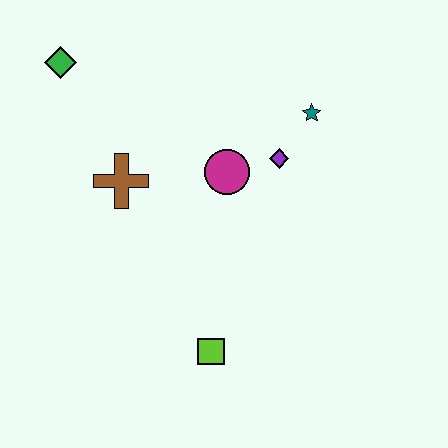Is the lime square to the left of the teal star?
Yes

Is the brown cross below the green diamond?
Yes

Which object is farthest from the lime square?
The green diamond is farthest from the lime square.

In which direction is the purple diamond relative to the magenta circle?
The purple diamond is to the right of the magenta circle.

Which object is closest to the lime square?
The magenta circle is closest to the lime square.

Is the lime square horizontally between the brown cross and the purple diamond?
Yes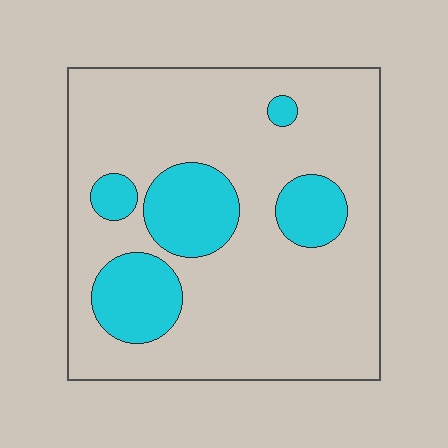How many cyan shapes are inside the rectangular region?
5.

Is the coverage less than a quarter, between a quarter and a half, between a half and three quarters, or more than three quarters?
Less than a quarter.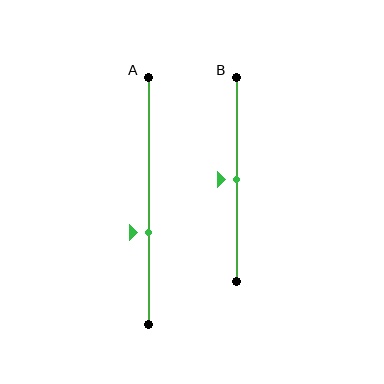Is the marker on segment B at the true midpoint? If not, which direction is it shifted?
Yes, the marker on segment B is at the true midpoint.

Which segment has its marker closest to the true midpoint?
Segment B has its marker closest to the true midpoint.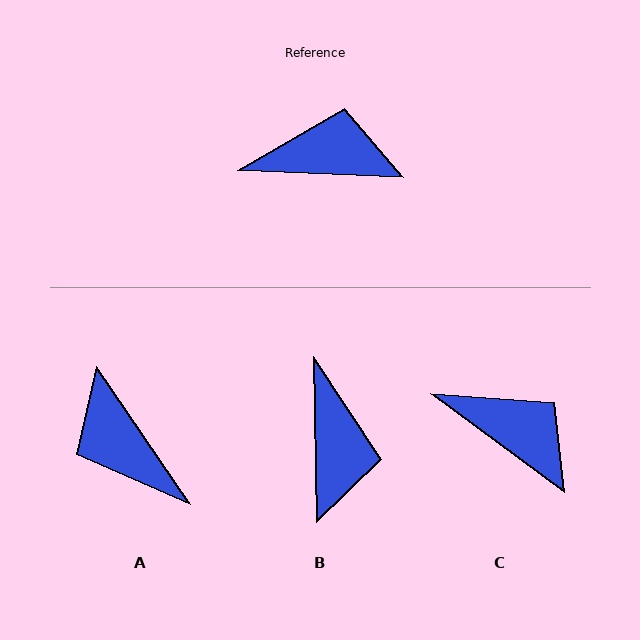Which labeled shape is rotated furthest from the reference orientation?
A, about 126 degrees away.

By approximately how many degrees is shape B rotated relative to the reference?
Approximately 87 degrees clockwise.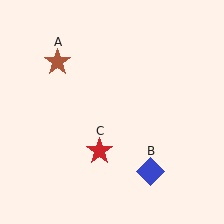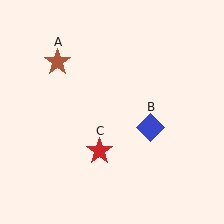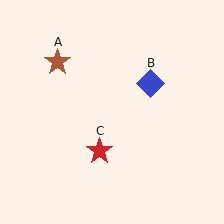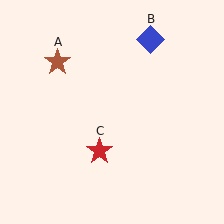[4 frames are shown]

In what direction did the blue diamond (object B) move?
The blue diamond (object B) moved up.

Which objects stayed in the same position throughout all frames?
Brown star (object A) and red star (object C) remained stationary.